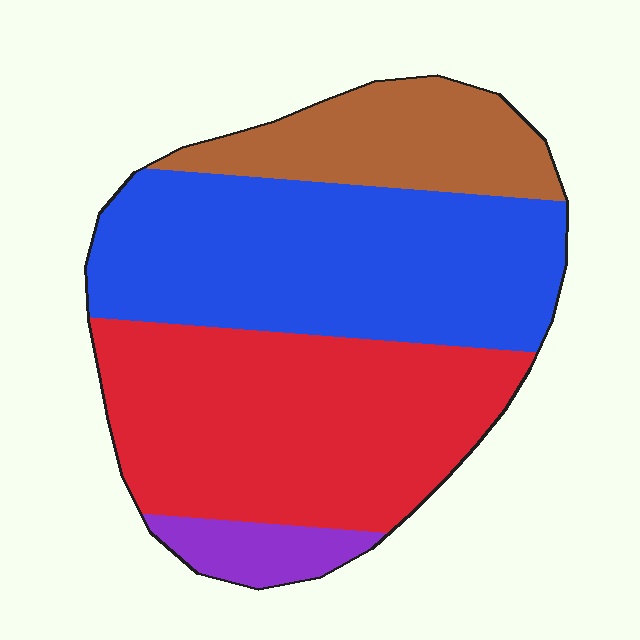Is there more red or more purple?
Red.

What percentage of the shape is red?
Red takes up about three eighths (3/8) of the shape.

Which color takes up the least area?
Purple, at roughly 5%.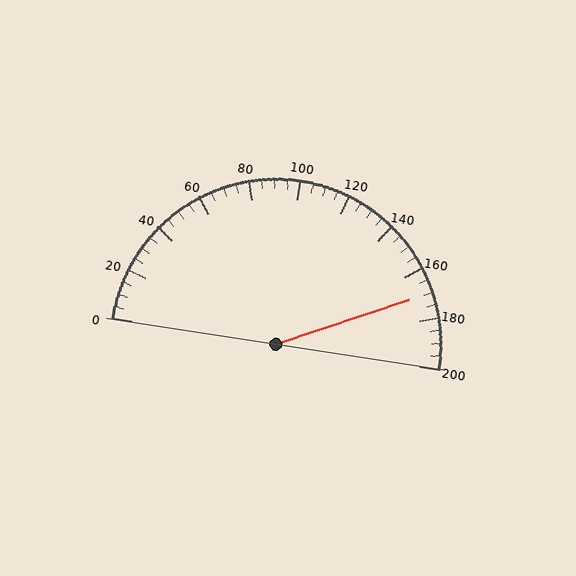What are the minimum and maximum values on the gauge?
The gauge ranges from 0 to 200.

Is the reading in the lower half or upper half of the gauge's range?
The reading is in the upper half of the range (0 to 200).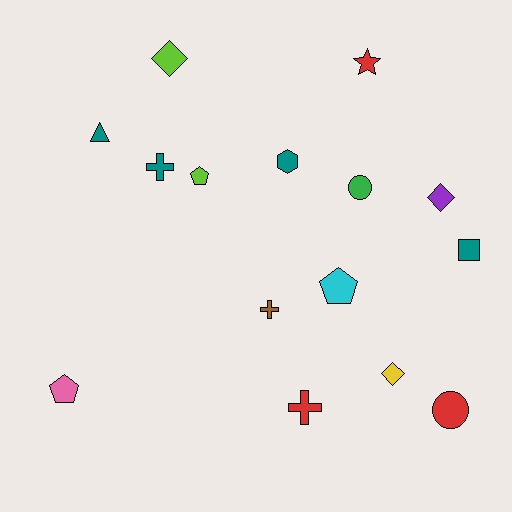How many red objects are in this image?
There are 3 red objects.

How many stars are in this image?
There is 1 star.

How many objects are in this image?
There are 15 objects.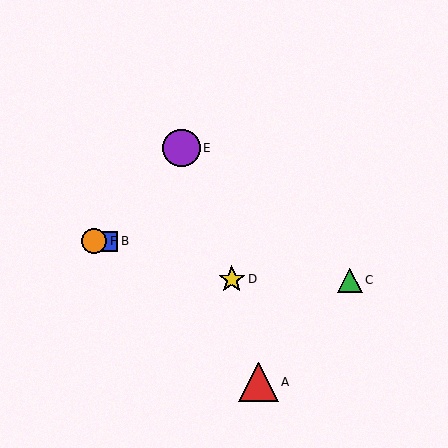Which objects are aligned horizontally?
Objects B, F are aligned horizontally.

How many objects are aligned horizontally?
2 objects (B, F) are aligned horizontally.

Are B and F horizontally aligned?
Yes, both are at y≈241.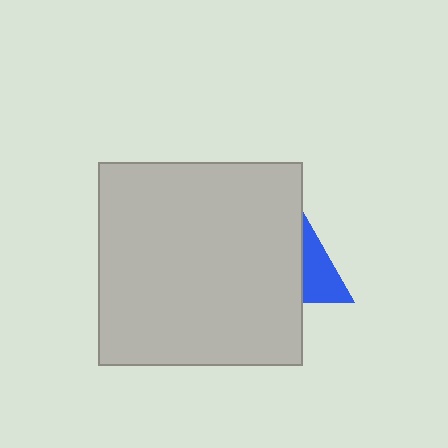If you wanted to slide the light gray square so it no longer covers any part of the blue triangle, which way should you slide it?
Slide it left — that is the most direct way to separate the two shapes.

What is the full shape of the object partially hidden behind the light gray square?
The partially hidden object is a blue triangle.